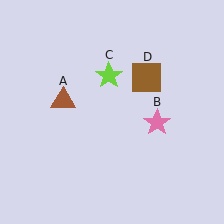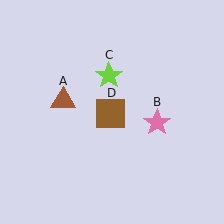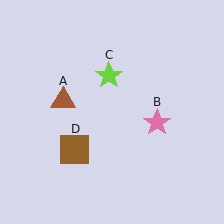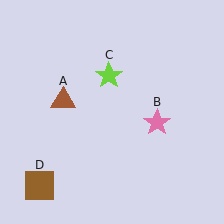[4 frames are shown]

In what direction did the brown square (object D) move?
The brown square (object D) moved down and to the left.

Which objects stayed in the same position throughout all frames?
Brown triangle (object A) and pink star (object B) and lime star (object C) remained stationary.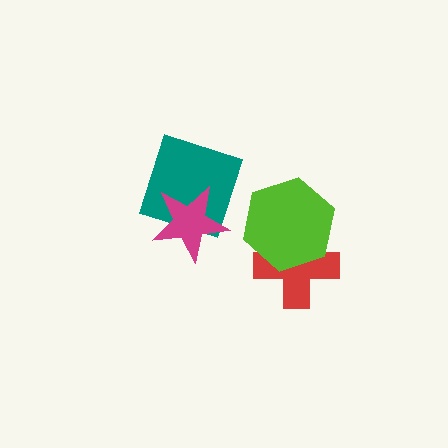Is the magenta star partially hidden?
No, no other shape covers it.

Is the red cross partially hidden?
Yes, it is partially covered by another shape.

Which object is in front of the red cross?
The lime hexagon is in front of the red cross.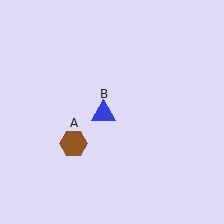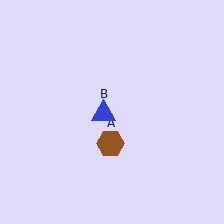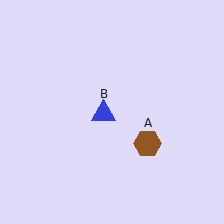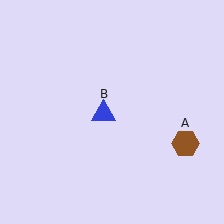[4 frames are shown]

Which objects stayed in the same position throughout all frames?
Blue triangle (object B) remained stationary.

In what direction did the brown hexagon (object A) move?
The brown hexagon (object A) moved right.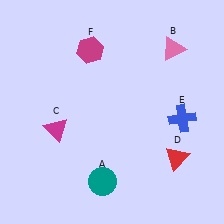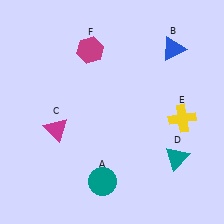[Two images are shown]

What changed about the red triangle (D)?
In Image 1, D is red. In Image 2, it changed to teal.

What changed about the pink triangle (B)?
In Image 1, B is pink. In Image 2, it changed to blue.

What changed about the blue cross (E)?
In Image 1, E is blue. In Image 2, it changed to yellow.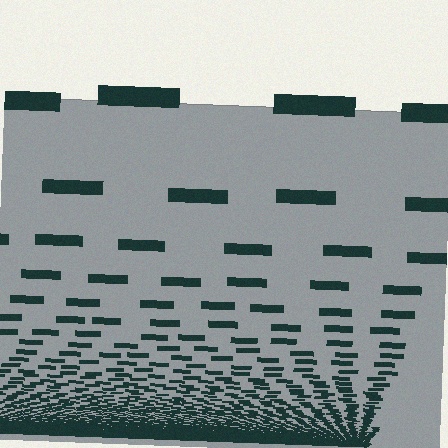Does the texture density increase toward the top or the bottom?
Density increases toward the bottom.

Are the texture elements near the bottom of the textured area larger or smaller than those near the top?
Smaller. The gradient is inverted — elements near the bottom are smaller and denser.